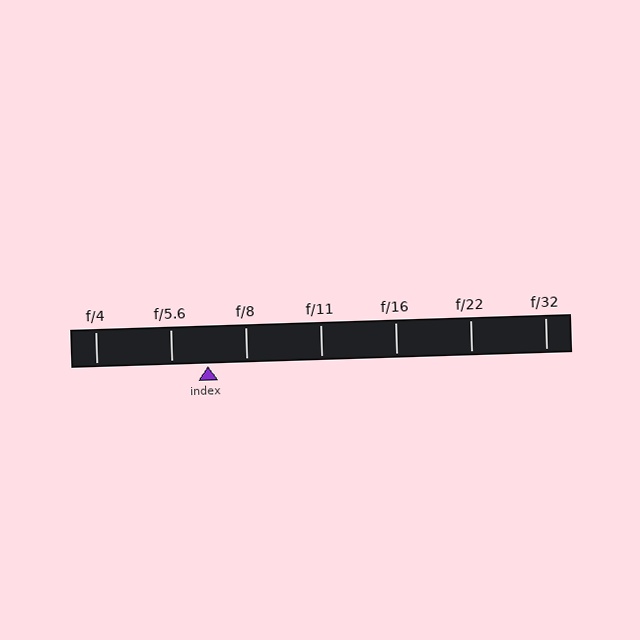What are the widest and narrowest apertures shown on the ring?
The widest aperture shown is f/4 and the narrowest is f/32.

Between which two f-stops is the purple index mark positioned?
The index mark is between f/5.6 and f/8.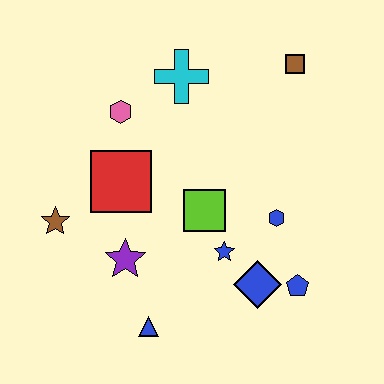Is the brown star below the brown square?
Yes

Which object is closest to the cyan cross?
The pink hexagon is closest to the cyan cross.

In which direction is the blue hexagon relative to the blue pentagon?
The blue hexagon is above the blue pentagon.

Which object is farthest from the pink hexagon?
The blue pentagon is farthest from the pink hexagon.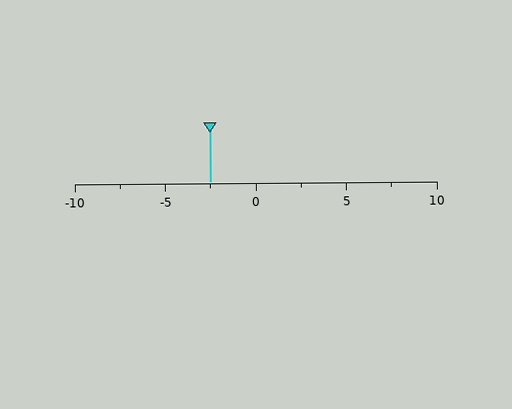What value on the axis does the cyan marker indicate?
The marker indicates approximately -2.5.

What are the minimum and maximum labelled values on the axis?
The axis runs from -10 to 10.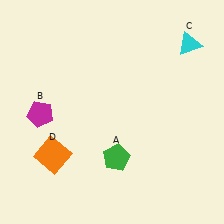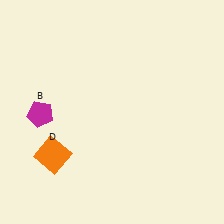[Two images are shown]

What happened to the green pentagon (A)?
The green pentagon (A) was removed in Image 2. It was in the bottom-right area of Image 1.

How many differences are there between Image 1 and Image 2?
There are 2 differences between the two images.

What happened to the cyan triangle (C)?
The cyan triangle (C) was removed in Image 2. It was in the top-right area of Image 1.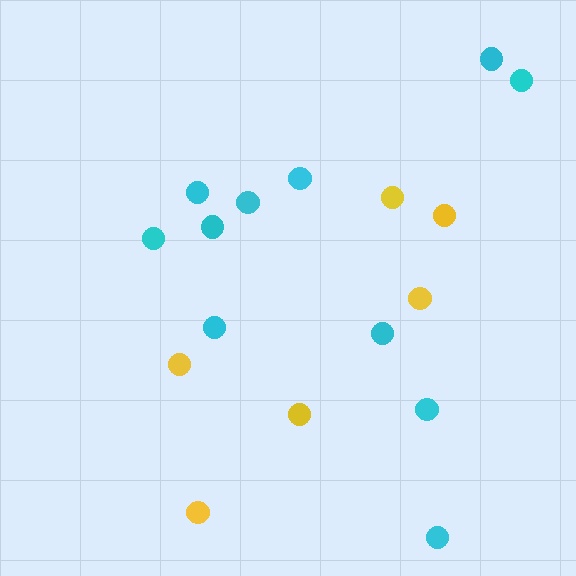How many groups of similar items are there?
There are 2 groups: one group of yellow circles (6) and one group of cyan circles (11).